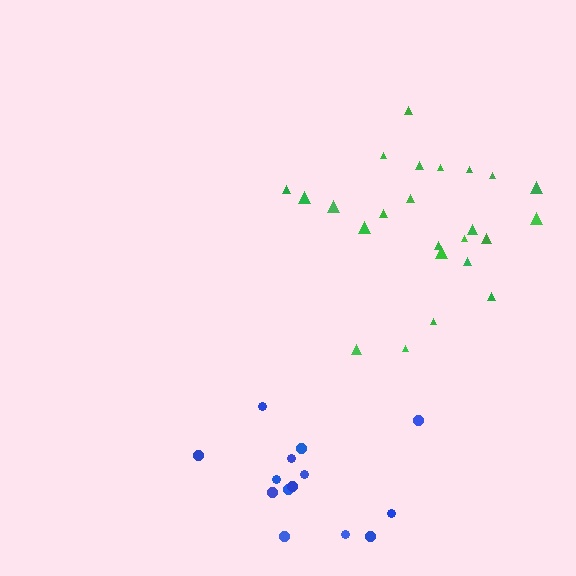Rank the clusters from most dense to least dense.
blue, green.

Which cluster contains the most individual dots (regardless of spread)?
Green (24).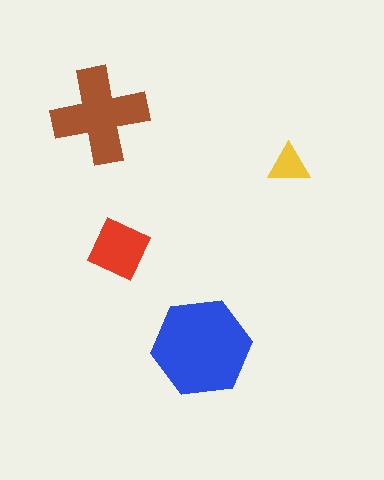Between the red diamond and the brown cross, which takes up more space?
The brown cross.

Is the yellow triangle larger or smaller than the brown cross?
Smaller.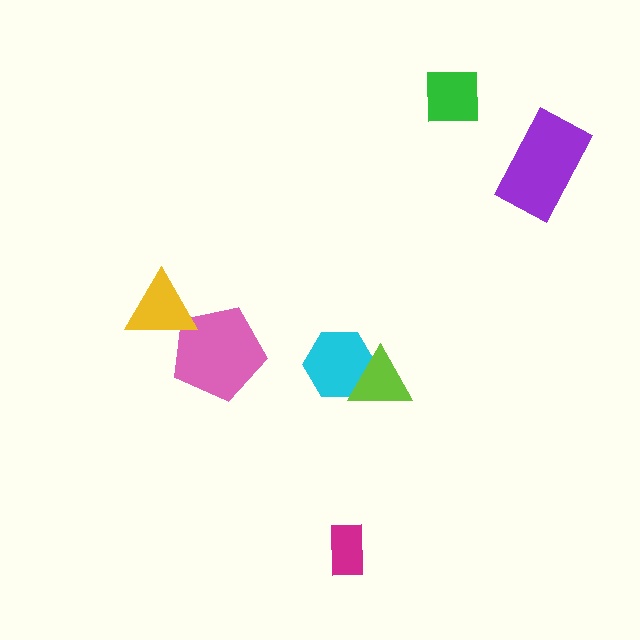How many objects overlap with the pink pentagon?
1 object overlaps with the pink pentagon.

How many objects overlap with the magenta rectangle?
0 objects overlap with the magenta rectangle.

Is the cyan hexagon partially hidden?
Yes, it is partially covered by another shape.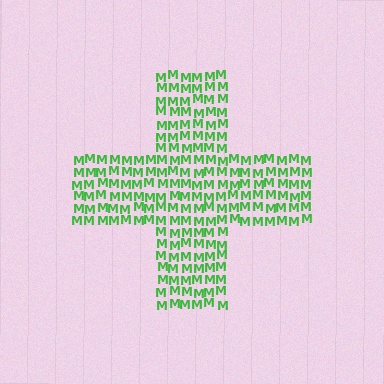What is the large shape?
The large shape is a cross.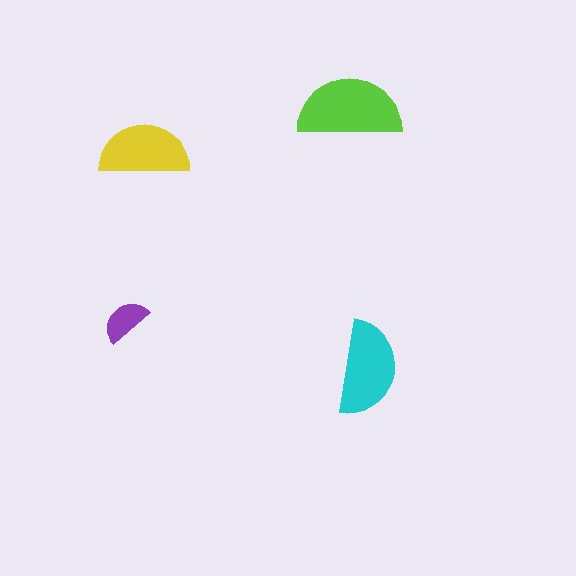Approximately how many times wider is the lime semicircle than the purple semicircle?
About 2 times wider.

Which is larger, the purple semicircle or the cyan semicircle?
The cyan one.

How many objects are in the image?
There are 4 objects in the image.